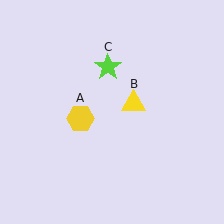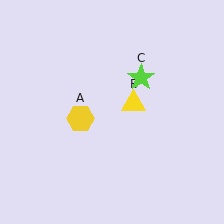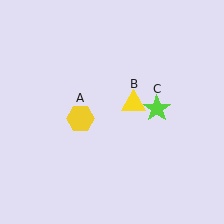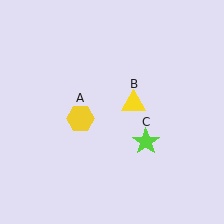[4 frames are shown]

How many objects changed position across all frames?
1 object changed position: lime star (object C).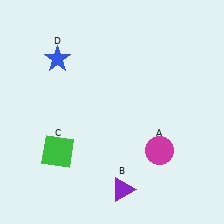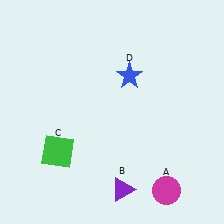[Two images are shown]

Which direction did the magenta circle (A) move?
The magenta circle (A) moved down.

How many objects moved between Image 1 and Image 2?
2 objects moved between the two images.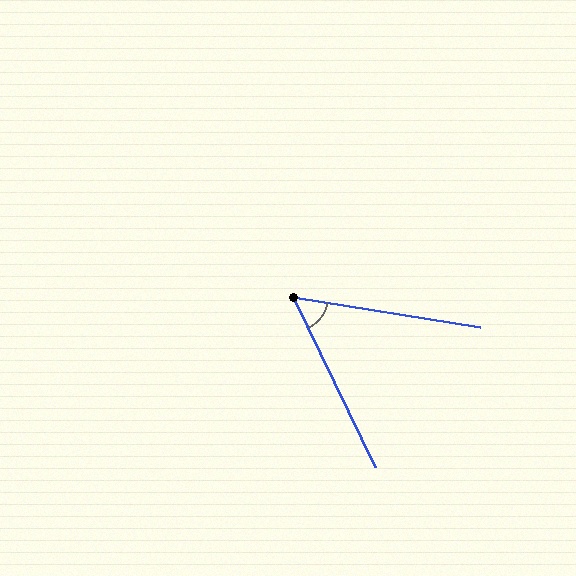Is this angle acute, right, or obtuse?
It is acute.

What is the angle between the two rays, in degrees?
Approximately 55 degrees.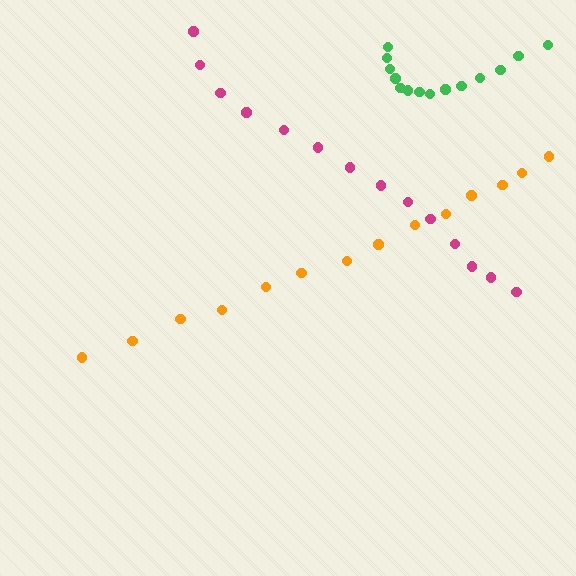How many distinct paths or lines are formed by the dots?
There are 3 distinct paths.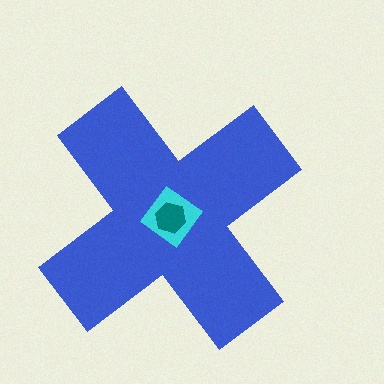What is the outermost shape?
The blue cross.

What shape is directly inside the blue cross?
The cyan diamond.